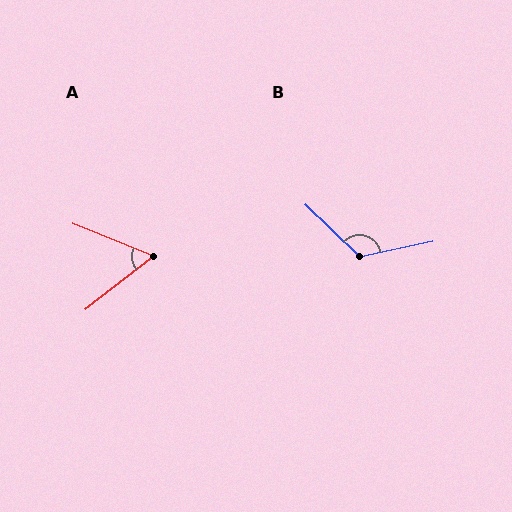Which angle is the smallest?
A, at approximately 60 degrees.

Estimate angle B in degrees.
Approximately 124 degrees.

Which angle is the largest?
B, at approximately 124 degrees.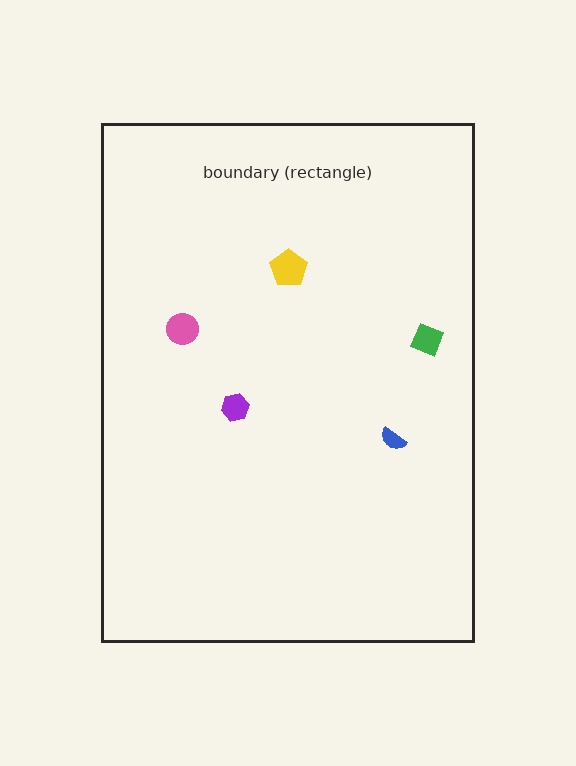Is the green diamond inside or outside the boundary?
Inside.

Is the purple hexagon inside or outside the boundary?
Inside.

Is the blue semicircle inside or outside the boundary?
Inside.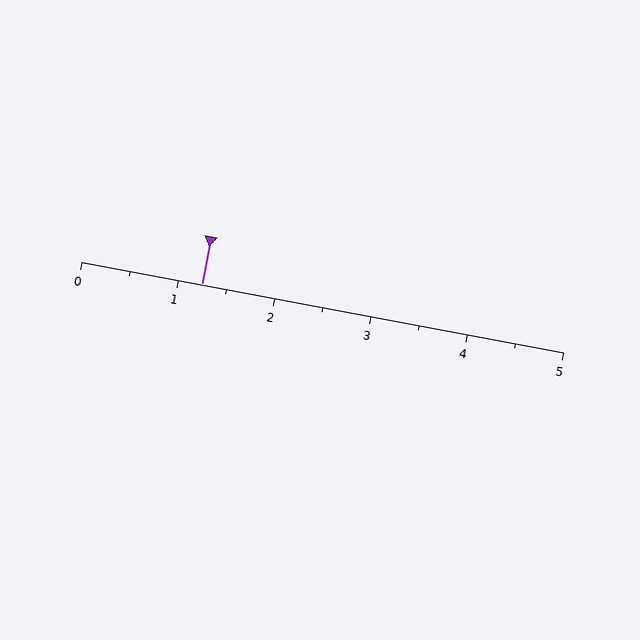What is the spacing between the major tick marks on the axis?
The major ticks are spaced 1 apart.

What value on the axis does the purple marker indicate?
The marker indicates approximately 1.2.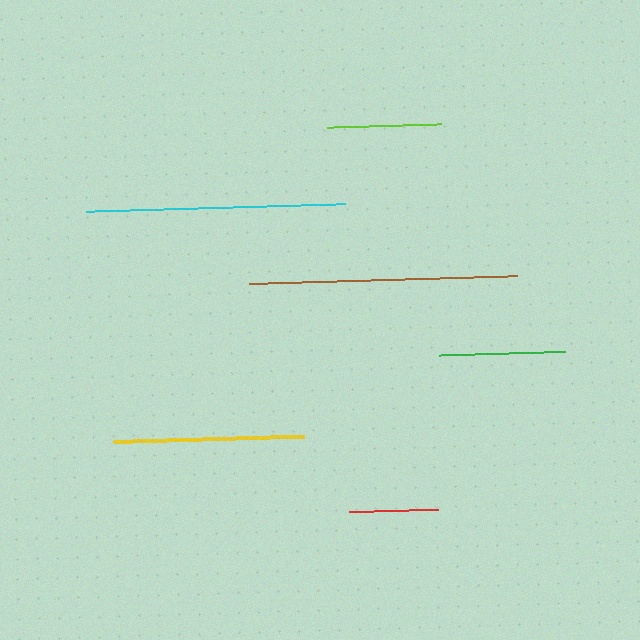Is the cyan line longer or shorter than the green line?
The cyan line is longer than the green line.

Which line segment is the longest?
The brown line is the longest at approximately 268 pixels.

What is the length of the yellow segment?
The yellow segment is approximately 192 pixels long.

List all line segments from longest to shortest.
From longest to shortest: brown, cyan, yellow, green, lime, red.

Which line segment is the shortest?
The red line is the shortest at approximately 89 pixels.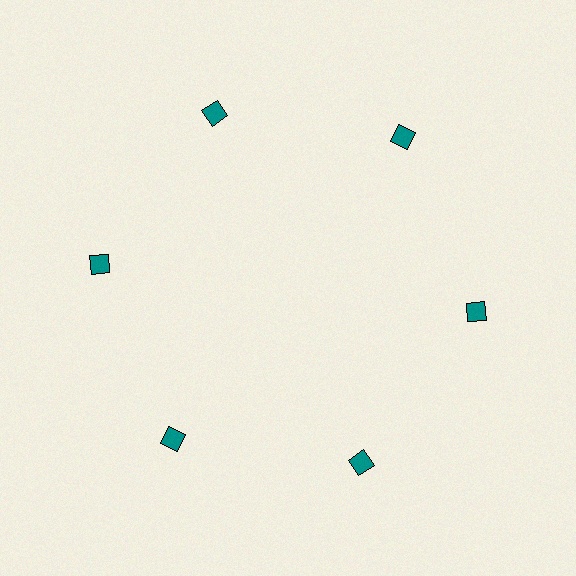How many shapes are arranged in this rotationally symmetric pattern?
There are 6 shapes, arranged in 6 groups of 1.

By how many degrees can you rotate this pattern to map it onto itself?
The pattern maps onto itself every 60 degrees of rotation.